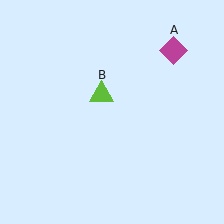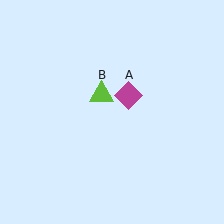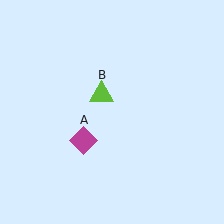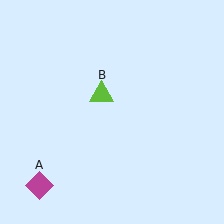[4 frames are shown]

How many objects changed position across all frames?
1 object changed position: magenta diamond (object A).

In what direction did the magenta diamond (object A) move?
The magenta diamond (object A) moved down and to the left.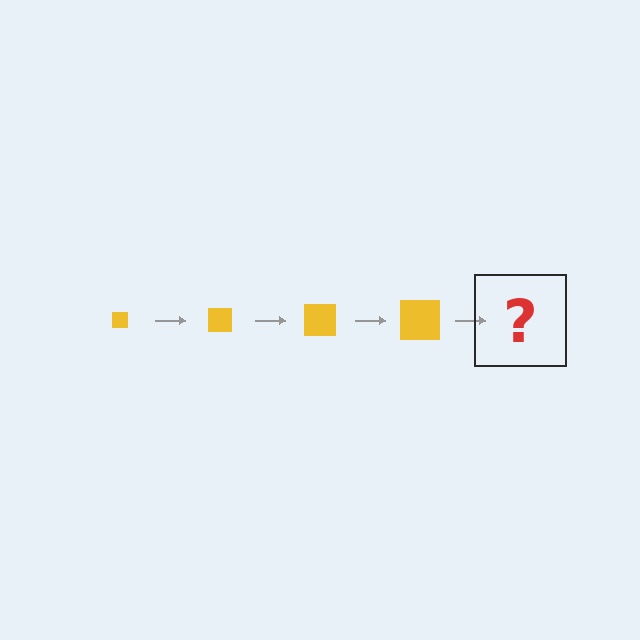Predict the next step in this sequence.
The next step is a yellow square, larger than the previous one.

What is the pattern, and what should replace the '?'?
The pattern is that the square gets progressively larger each step. The '?' should be a yellow square, larger than the previous one.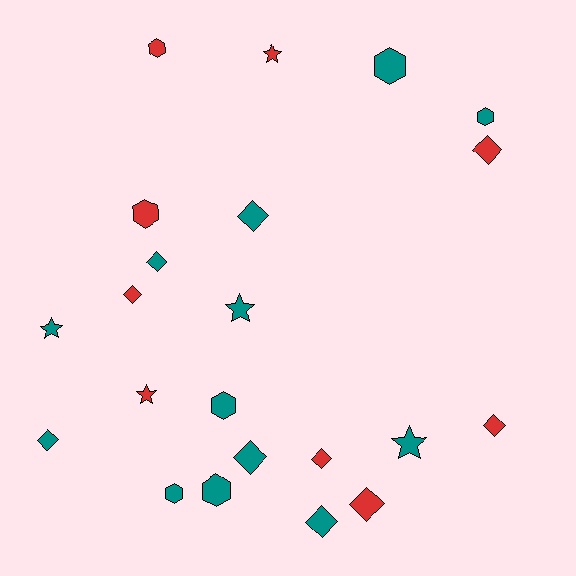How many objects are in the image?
There are 22 objects.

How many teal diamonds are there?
There are 5 teal diamonds.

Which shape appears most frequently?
Diamond, with 10 objects.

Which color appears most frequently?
Teal, with 13 objects.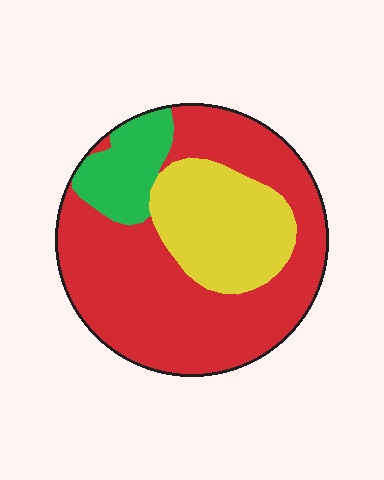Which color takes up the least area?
Green, at roughly 15%.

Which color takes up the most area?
Red, at roughly 65%.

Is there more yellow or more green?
Yellow.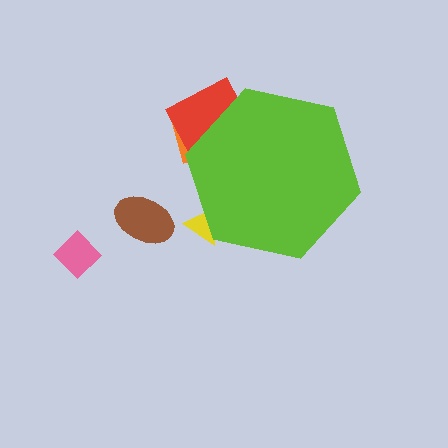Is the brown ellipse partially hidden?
No, the brown ellipse is fully visible.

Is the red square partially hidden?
Yes, the red square is partially hidden behind the lime hexagon.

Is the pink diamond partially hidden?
No, the pink diamond is fully visible.